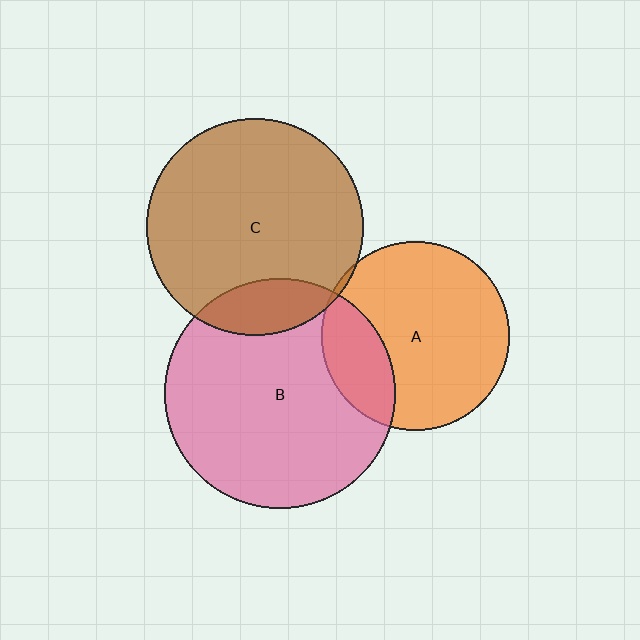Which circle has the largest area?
Circle B (pink).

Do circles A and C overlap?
Yes.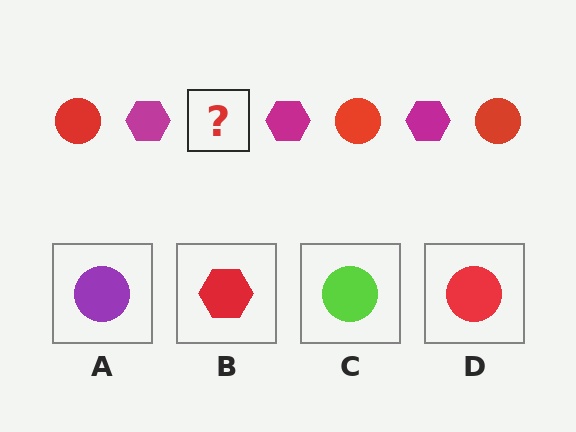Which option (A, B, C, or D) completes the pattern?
D.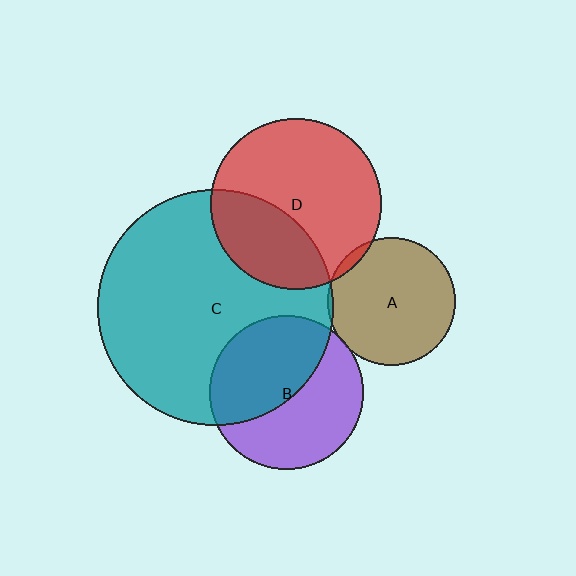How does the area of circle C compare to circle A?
Approximately 3.4 times.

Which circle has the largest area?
Circle C (teal).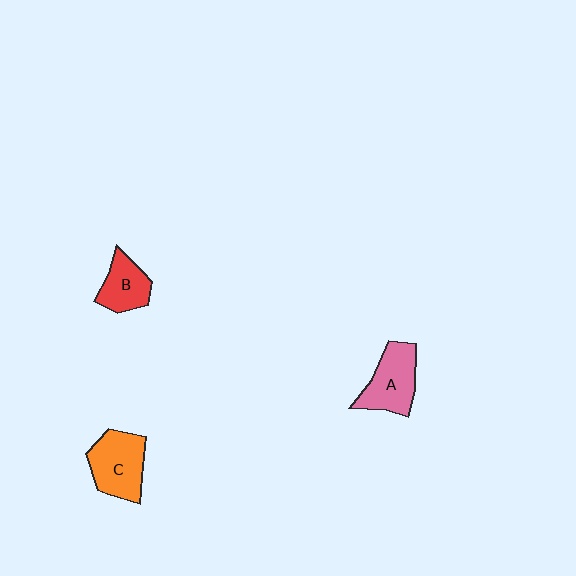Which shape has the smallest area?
Shape B (red).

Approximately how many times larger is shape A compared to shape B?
Approximately 1.3 times.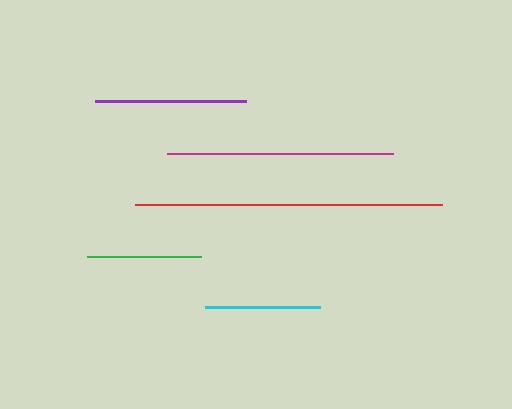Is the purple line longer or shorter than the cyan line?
The purple line is longer than the cyan line.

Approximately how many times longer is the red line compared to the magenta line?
The red line is approximately 1.4 times the length of the magenta line.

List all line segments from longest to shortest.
From longest to shortest: red, magenta, purple, cyan, green.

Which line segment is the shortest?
The green line is the shortest at approximately 114 pixels.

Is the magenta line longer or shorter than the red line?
The red line is longer than the magenta line.